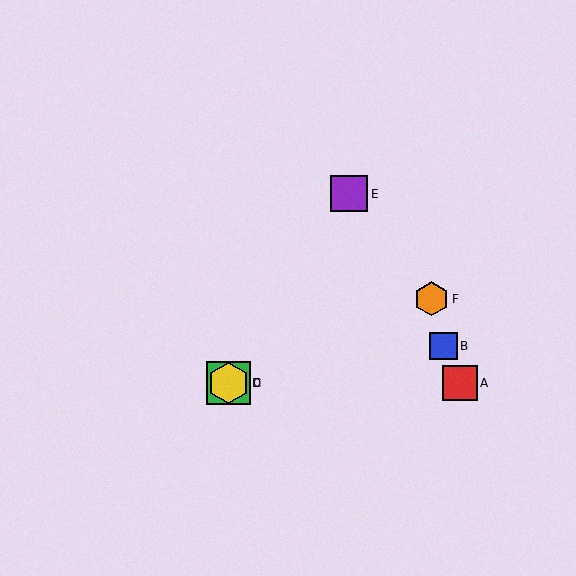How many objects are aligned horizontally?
3 objects (A, C, D) are aligned horizontally.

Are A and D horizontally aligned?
Yes, both are at y≈383.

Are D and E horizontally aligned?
No, D is at y≈383 and E is at y≈194.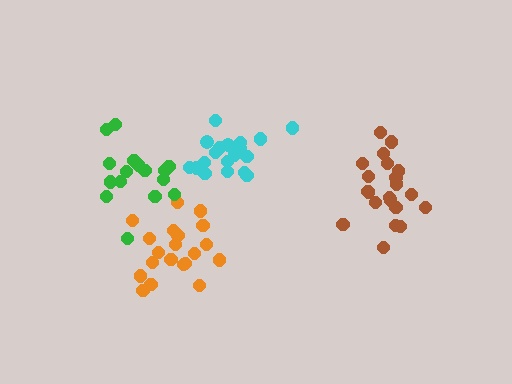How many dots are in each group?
Group 1: 20 dots, Group 2: 16 dots, Group 3: 19 dots, Group 4: 21 dots (76 total).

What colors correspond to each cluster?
The clusters are colored: orange, green, cyan, brown.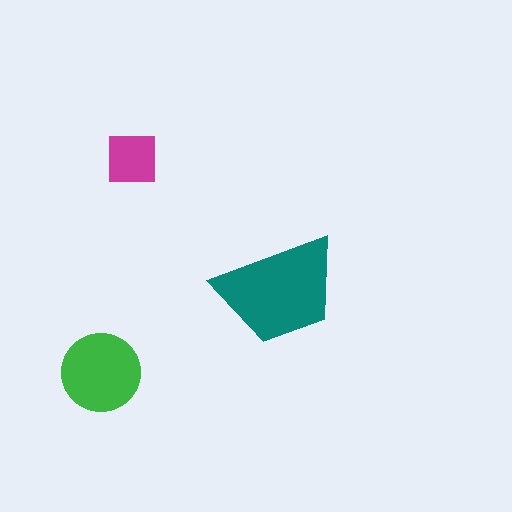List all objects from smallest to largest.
The magenta square, the green circle, the teal trapezoid.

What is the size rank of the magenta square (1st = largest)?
3rd.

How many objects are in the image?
There are 3 objects in the image.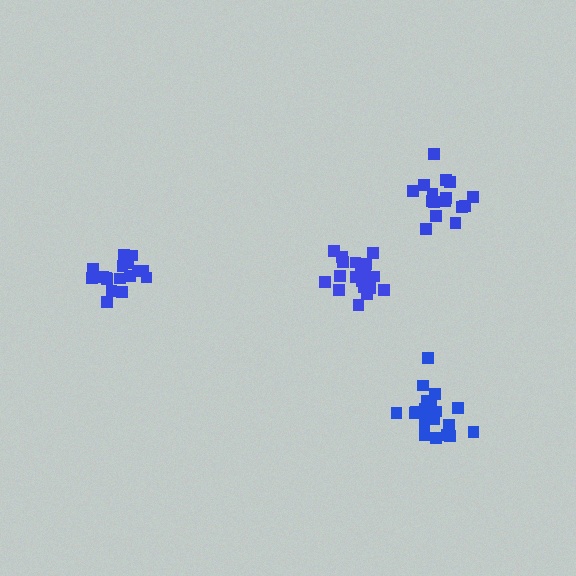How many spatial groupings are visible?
There are 4 spatial groupings.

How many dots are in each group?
Group 1: 21 dots, Group 2: 17 dots, Group 3: 21 dots, Group 4: 16 dots (75 total).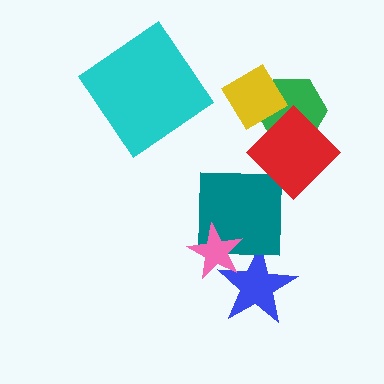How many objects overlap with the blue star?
2 objects overlap with the blue star.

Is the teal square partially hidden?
Yes, it is partially covered by another shape.